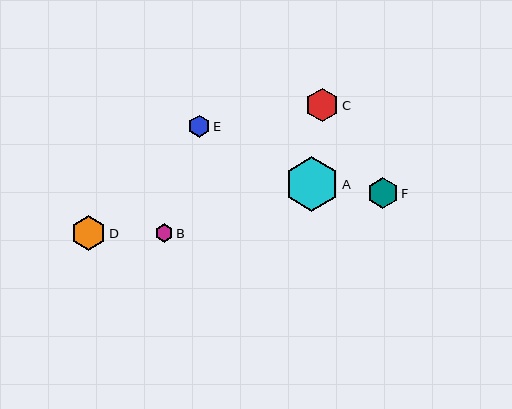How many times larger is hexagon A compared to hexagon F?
Hexagon A is approximately 1.7 times the size of hexagon F.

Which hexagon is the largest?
Hexagon A is the largest with a size of approximately 55 pixels.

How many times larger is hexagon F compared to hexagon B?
Hexagon F is approximately 1.7 times the size of hexagon B.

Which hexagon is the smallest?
Hexagon B is the smallest with a size of approximately 18 pixels.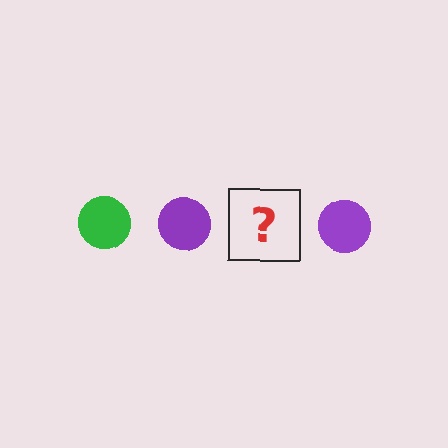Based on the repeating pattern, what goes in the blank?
The blank should be a green circle.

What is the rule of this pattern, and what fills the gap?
The rule is that the pattern cycles through green, purple circles. The gap should be filled with a green circle.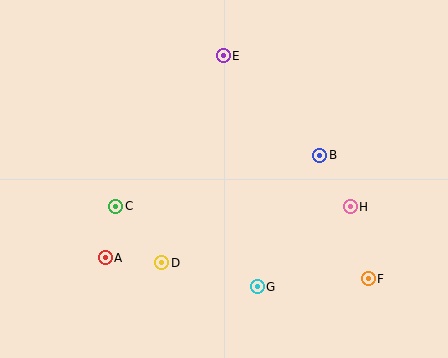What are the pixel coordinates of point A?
Point A is at (105, 258).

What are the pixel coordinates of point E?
Point E is at (223, 56).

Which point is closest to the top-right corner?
Point B is closest to the top-right corner.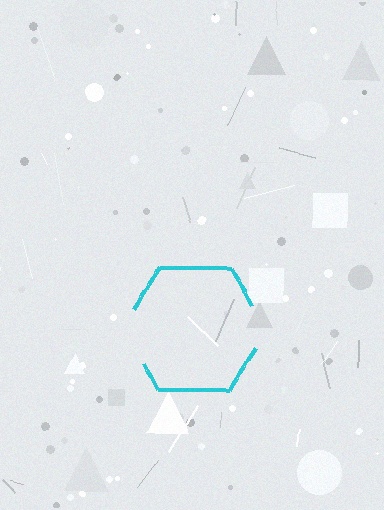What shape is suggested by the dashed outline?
The dashed outline suggests a hexagon.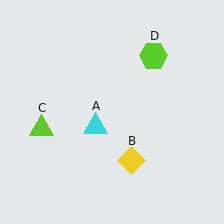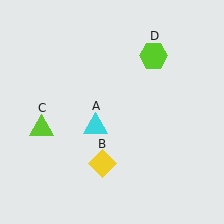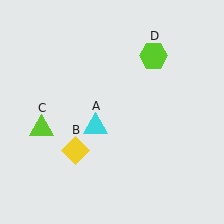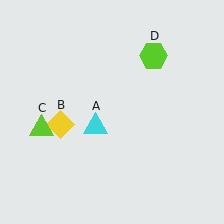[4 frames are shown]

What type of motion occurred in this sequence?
The yellow diamond (object B) rotated clockwise around the center of the scene.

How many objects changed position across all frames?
1 object changed position: yellow diamond (object B).